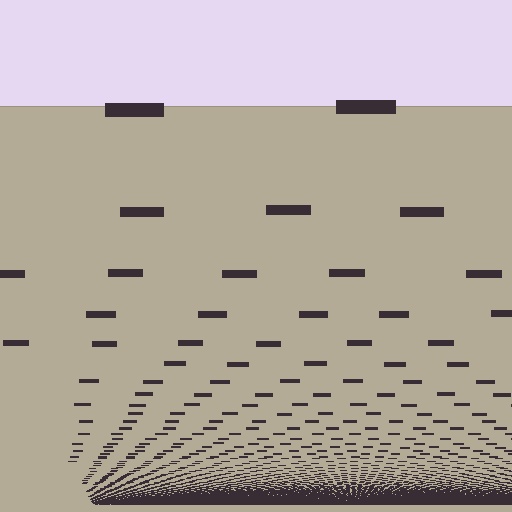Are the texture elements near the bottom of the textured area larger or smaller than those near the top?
Smaller. The gradient is inverted — elements near the bottom are smaller and denser.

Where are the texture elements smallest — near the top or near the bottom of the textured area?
Near the bottom.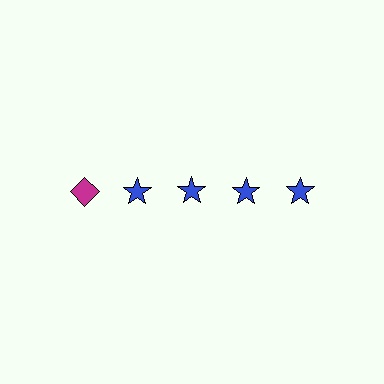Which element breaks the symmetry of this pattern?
The magenta diamond in the top row, leftmost column breaks the symmetry. All other shapes are blue stars.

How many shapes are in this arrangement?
There are 5 shapes arranged in a grid pattern.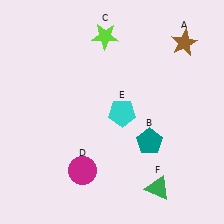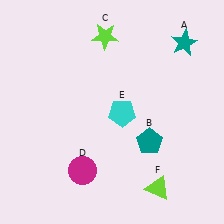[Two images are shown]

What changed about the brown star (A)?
In Image 1, A is brown. In Image 2, it changed to teal.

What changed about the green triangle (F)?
In Image 1, F is green. In Image 2, it changed to lime.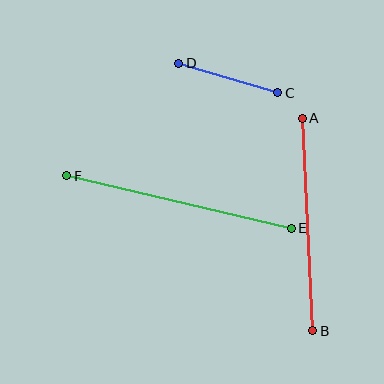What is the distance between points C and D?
The distance is approximately 103 pixels.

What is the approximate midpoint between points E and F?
The midpoint is at approximately (179, 202) pixels.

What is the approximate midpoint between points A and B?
The midpoint is at approximately (307, 225) pixels.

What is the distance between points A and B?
The distance is approximately 212 pixels.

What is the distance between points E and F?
The distance is approximately 231 pixels.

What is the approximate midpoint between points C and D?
The midpoint is at approximately (228, 78) pixels.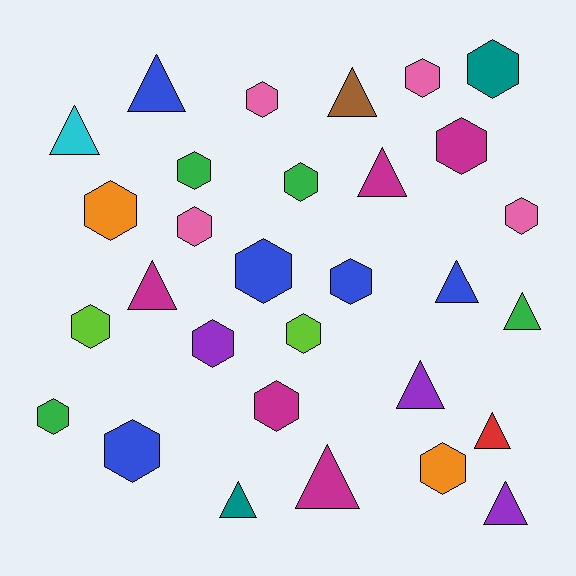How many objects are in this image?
There are 30 objects.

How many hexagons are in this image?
There are 18 hexagons.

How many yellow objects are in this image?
There are no yellow objects.